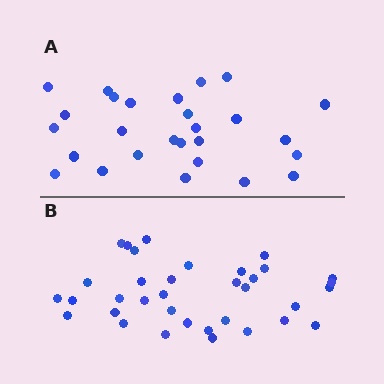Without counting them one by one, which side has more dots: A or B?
Region B (the bottom region) has more dots.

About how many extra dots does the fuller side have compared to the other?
Region B has roughly 8 or so more dots than region A.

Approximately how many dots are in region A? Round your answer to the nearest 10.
About 30 dots. (The exact count is 27, which rounds to 30.)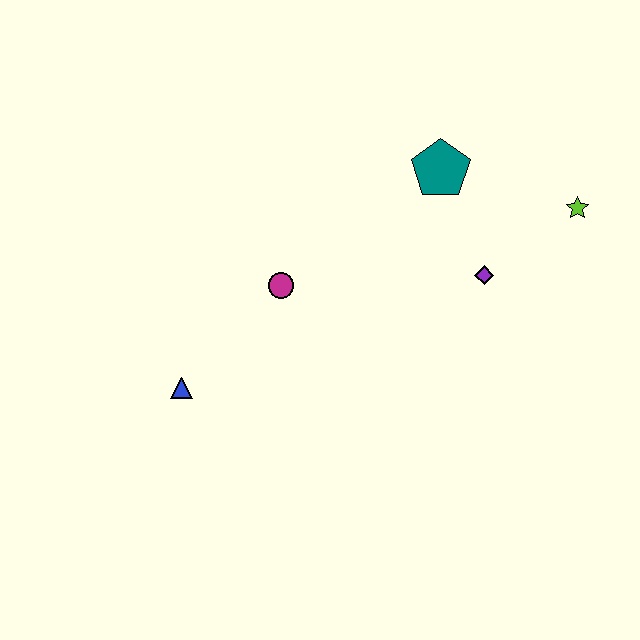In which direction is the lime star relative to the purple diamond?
The lime star is to the right of the purple diamond.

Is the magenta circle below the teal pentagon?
Yes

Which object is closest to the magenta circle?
The blue triangle is closest to the magenta circle.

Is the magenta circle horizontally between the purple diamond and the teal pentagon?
No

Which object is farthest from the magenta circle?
The lime star is farthest from the magenta circle.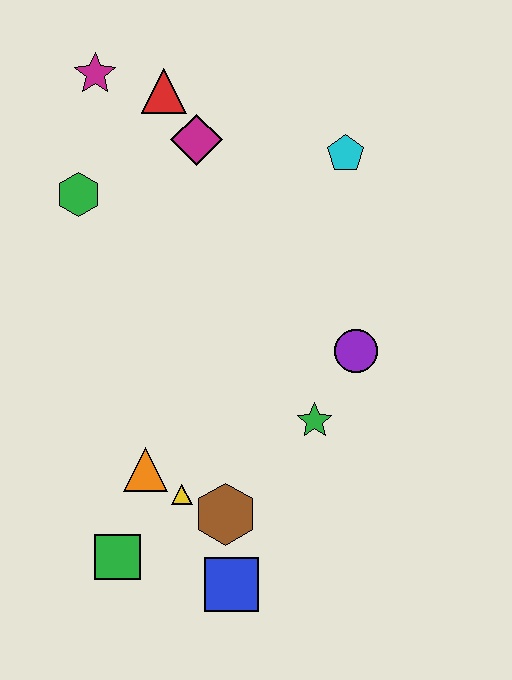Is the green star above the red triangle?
No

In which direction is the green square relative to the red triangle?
The green square is below the red triangle.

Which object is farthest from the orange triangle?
The magenta star is farthest from the orange triangle.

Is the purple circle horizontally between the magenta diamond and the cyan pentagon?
No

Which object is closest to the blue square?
The brown hexagon is closest to the blue square.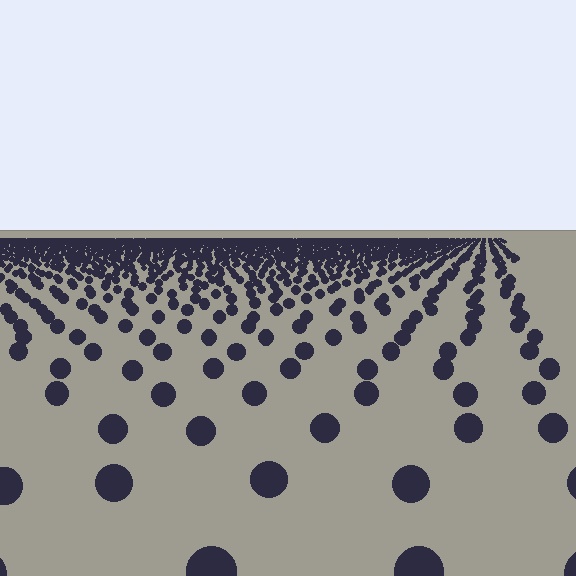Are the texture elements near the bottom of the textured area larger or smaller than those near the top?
Larger. Near the bottom, elements are closer to the viewer and appear at a bigger on-screen size.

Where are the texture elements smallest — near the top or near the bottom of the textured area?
Near the top.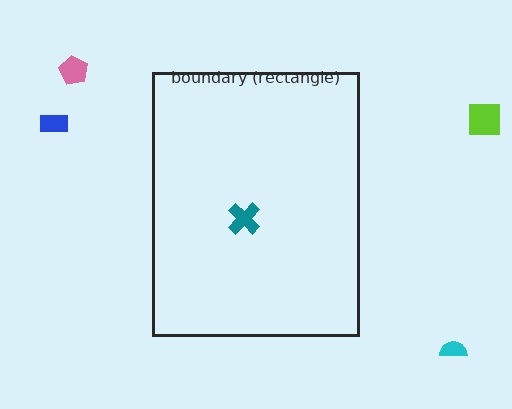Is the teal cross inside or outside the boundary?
Inside.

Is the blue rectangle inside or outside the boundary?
Outside.